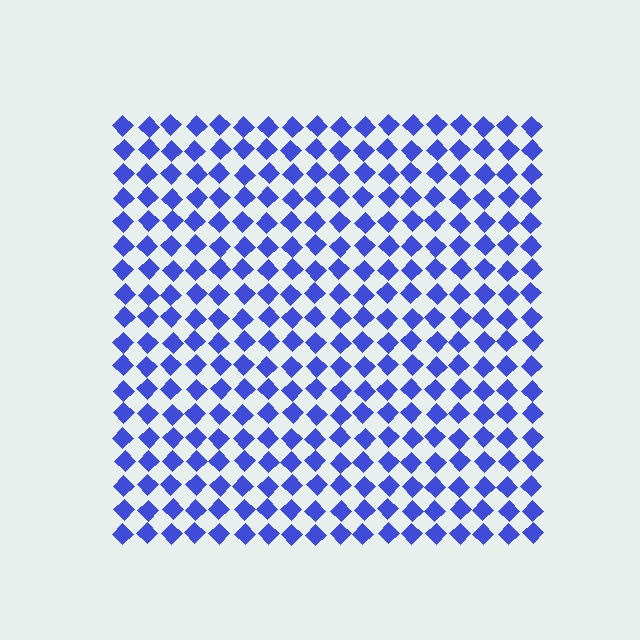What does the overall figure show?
The overall figure shows a square.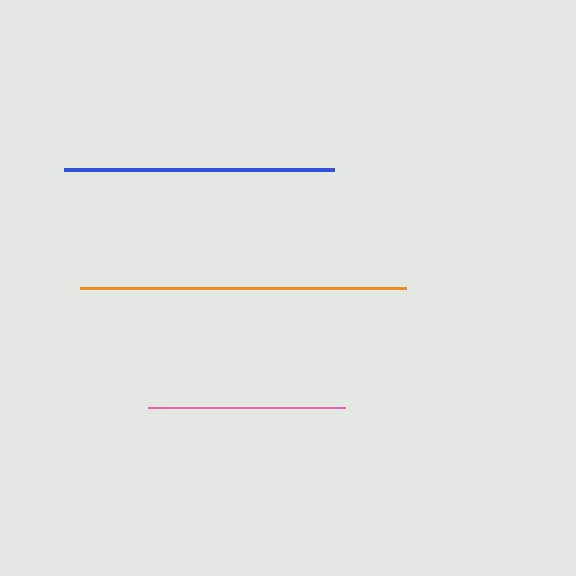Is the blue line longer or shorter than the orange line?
The orange line is longer than the blue line.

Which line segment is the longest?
The orange line is the longest at approximately 326 pixels.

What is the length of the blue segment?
The blue segment is approximately 270 pixels long.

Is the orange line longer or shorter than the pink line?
The orange line is longer than the pink line.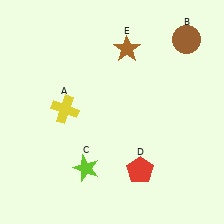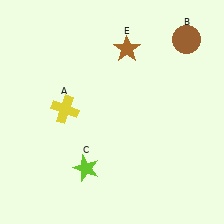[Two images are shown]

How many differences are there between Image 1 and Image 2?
There is 1 difference between the two images.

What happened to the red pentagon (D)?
The red pentagon (D) was removed in Image 2. It was in the bottom-right area of Image 1.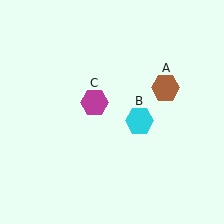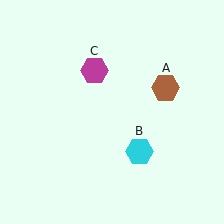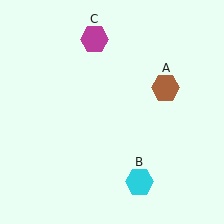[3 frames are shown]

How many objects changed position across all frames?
2 objects changed position: cyan hexagon (object B), magenta hexagon (object C).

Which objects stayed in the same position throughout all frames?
Brown hexagon (object A) remained stationary.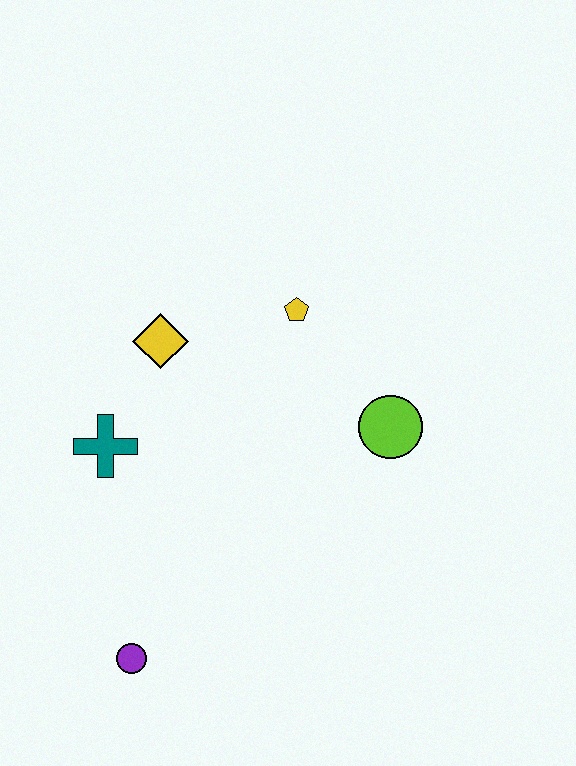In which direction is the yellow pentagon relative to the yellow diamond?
The yellow pentagon is to the right of the yellow diamond.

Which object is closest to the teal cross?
The yellow diamond is closest to the teal cross.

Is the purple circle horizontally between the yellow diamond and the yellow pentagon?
No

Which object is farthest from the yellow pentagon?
The purple circle is farthest from the yellow pentagon.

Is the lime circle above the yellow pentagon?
No